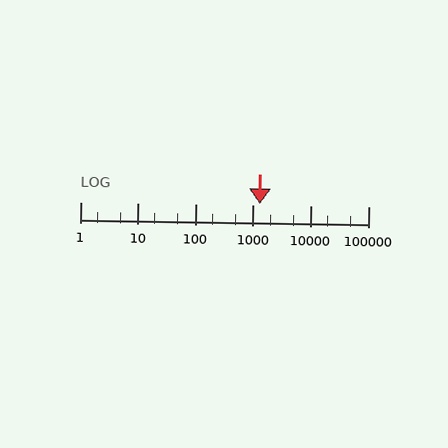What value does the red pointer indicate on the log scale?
The pointer indicates approximately 1300.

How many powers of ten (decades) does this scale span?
The scale spans 5 decades, from 1 to 100000.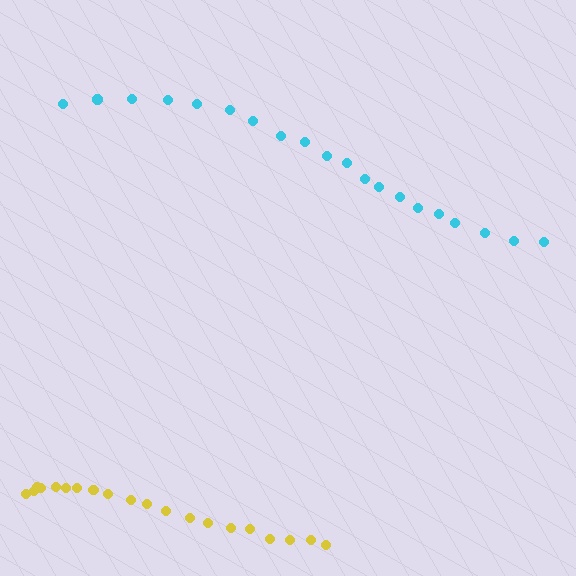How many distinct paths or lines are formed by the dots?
There are 2 distinct paths.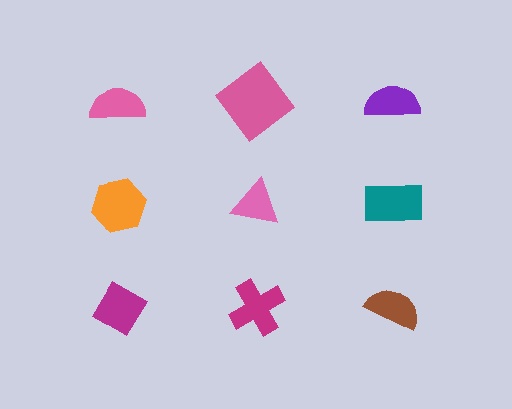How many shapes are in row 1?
3 shapes.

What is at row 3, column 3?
A brown semicircle.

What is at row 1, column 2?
A pink diamond.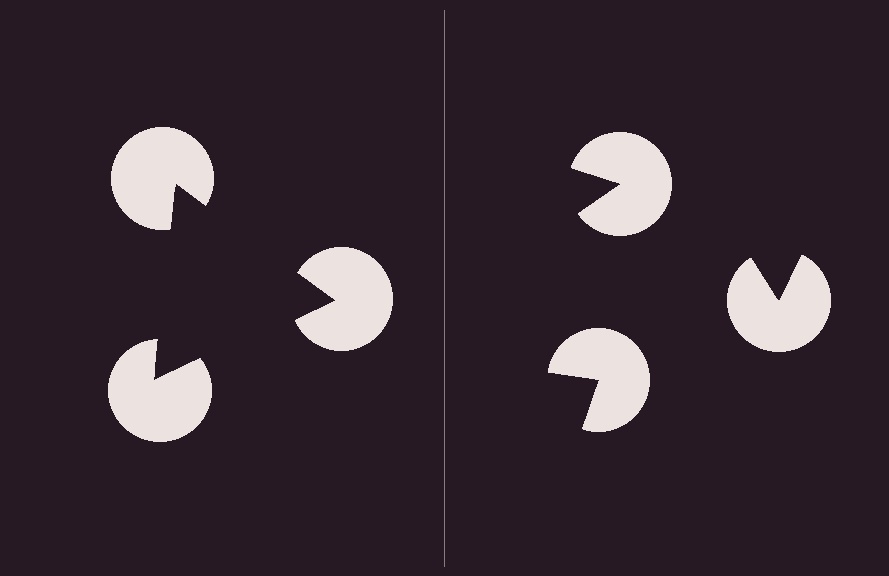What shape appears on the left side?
An illusory triangle.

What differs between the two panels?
The pac-man discs are positioned identically on both sides; only the wedge orientations differ. On the left they align to a triangle; on the right they are misaligned.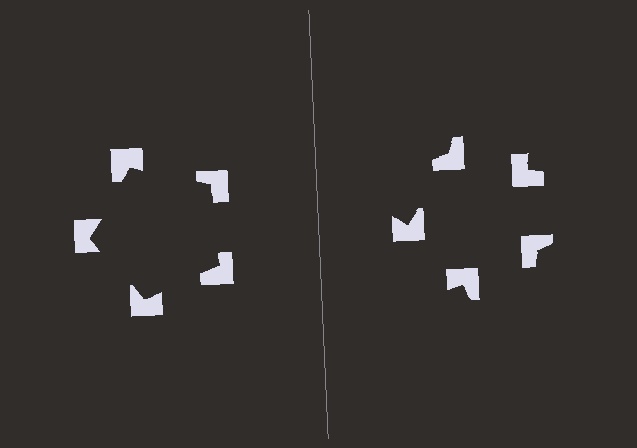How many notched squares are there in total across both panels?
10 — 5 on each side.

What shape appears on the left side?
An illusory pentagon.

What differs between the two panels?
The notched squares are positioned identically on both sides; only the wedge orientations differ. On the left they align to a pentagon; on the right they are misaligned.